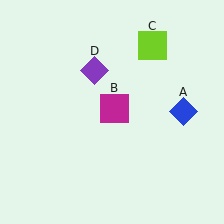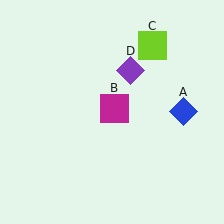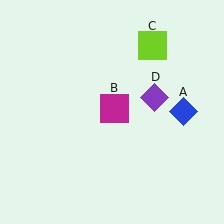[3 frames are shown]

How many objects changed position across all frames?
1 object changed position: purple diamond (object D).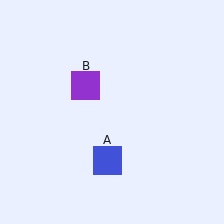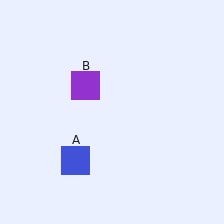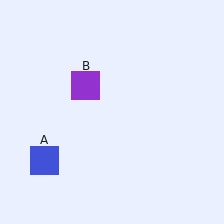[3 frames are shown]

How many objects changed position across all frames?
1 object changed position: blue square (object A).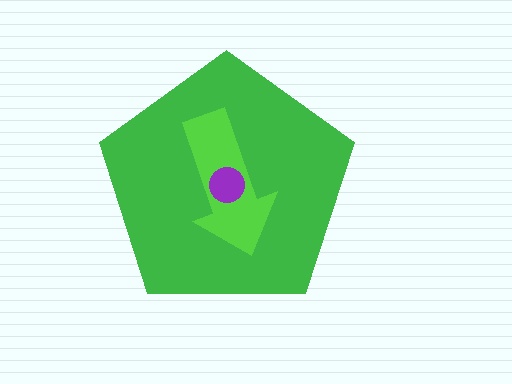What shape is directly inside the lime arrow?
The purple circle.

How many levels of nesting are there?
3.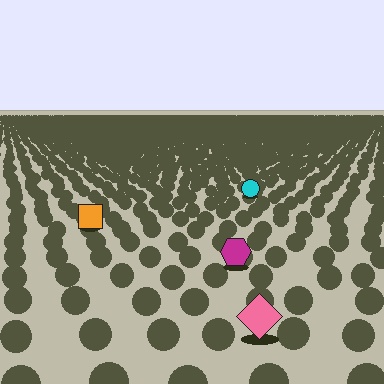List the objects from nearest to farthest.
From nearest to farthest: the pink diamond, the magenta hexagon, the orange square, the cyan circle.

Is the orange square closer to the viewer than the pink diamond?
No. The pink diamond is closer — you can tell from the texture gradient: the ground texture is coarser near it.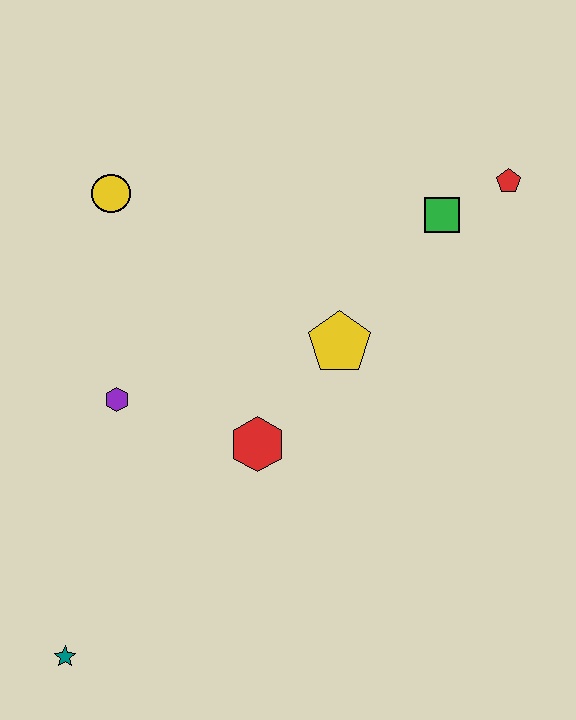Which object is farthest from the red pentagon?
The teal star is farthest from the red pentagon.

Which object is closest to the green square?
The red pentagon is closest to the green square.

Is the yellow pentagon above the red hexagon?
Yes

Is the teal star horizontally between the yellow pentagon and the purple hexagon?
No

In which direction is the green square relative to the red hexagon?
The green square is above the red hexagon.